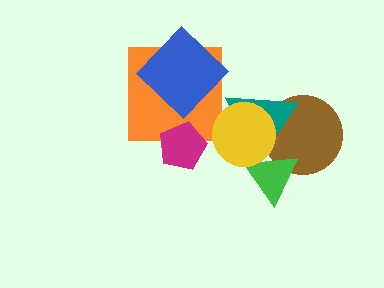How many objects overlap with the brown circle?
3 objects overlap with the brown circle.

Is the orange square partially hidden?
Yes, it is partially covered by another shape.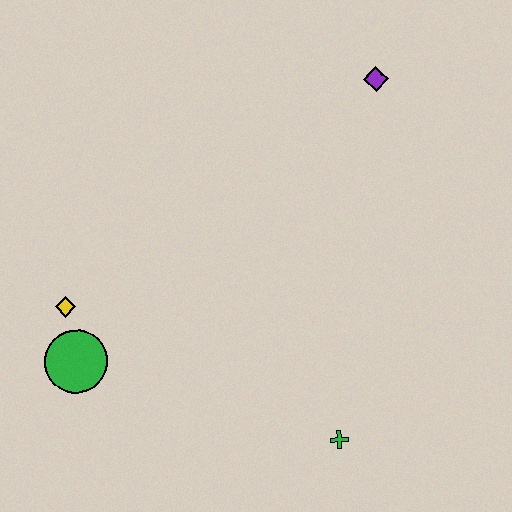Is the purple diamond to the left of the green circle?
No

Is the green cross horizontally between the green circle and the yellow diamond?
No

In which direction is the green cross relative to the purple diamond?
The green cross is below the purple diamond.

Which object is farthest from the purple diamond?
The green circle is farthest from the purple diamond.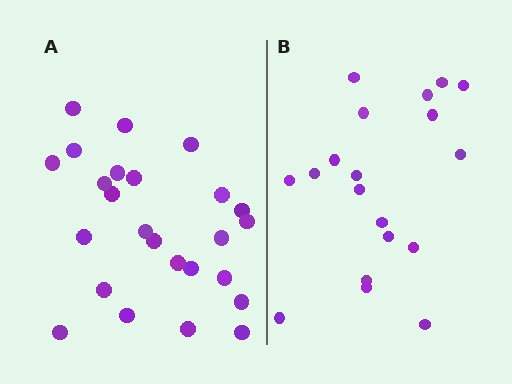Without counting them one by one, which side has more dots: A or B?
Region A (the left region) has more dots.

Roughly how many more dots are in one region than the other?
Region A has about 6 more dots than region B.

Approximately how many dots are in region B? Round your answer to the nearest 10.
About 20 dots. (The exact count is 19, which rounds to 20.)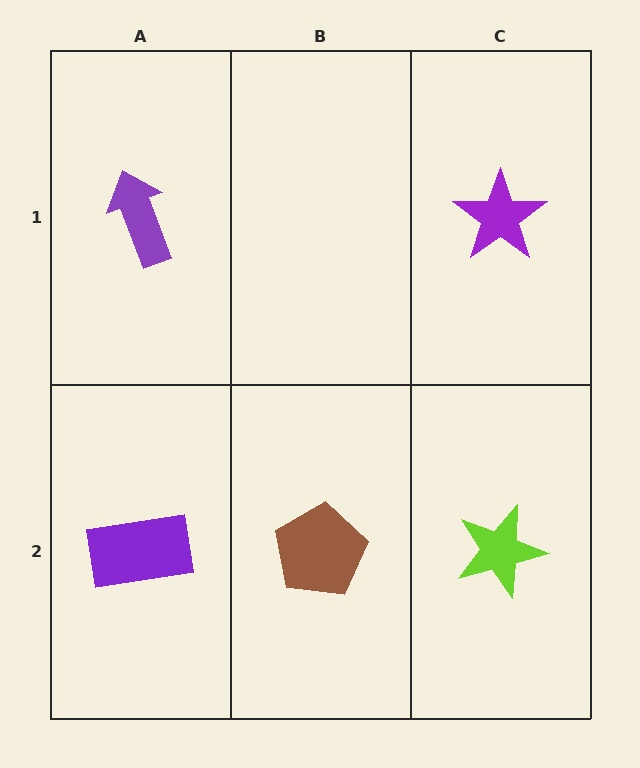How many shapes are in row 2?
3 shapes.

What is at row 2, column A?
A purple rectangle.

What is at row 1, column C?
A purple star.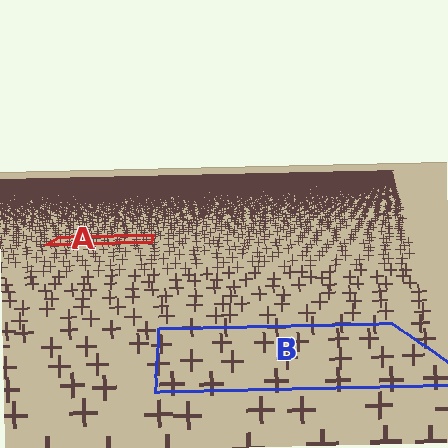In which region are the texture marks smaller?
The texture marks are smaller in region A, because it is farther away.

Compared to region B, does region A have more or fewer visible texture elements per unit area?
Region A has more texture elements per unit area — they are packed more densely because it is farther away.